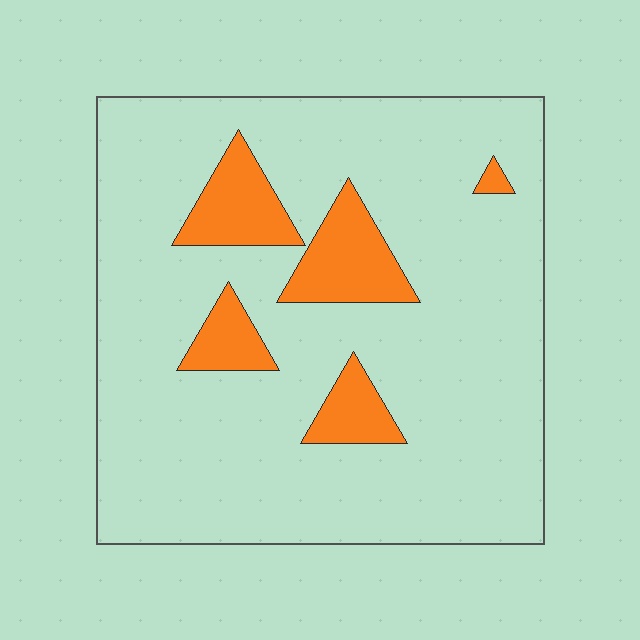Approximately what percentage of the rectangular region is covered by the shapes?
Approximately 15%.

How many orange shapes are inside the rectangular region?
5.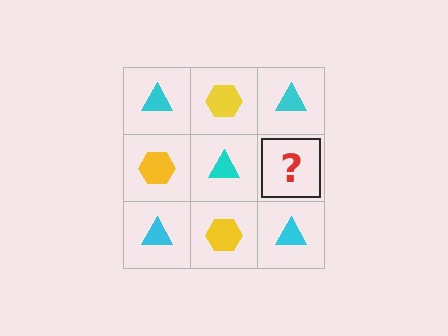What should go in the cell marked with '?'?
The missing cell should contain a yellow hexagon.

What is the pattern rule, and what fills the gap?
The rule is that it alternates cyan triangle and yellow hexagon in a checkerboard pattern. The gap should be filled with a yellow hexagon.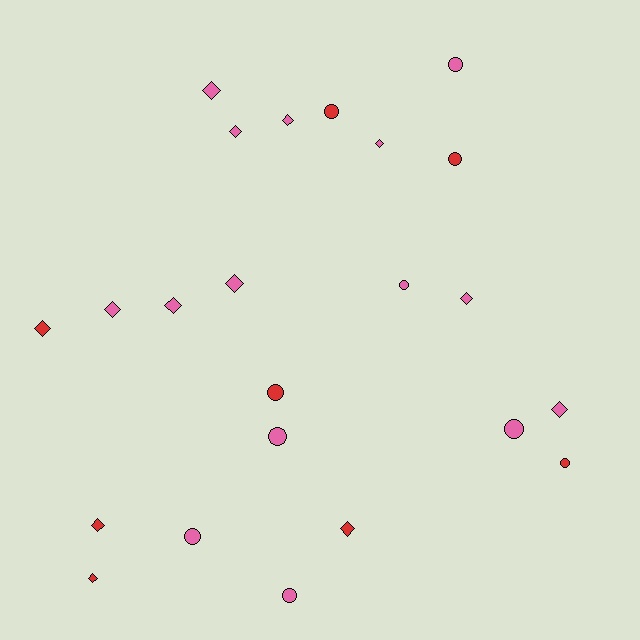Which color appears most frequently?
Pink, with 15 objects.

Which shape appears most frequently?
Diamond, with 13 objects.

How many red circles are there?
There are 4 red circles.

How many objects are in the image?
There are 23 objects.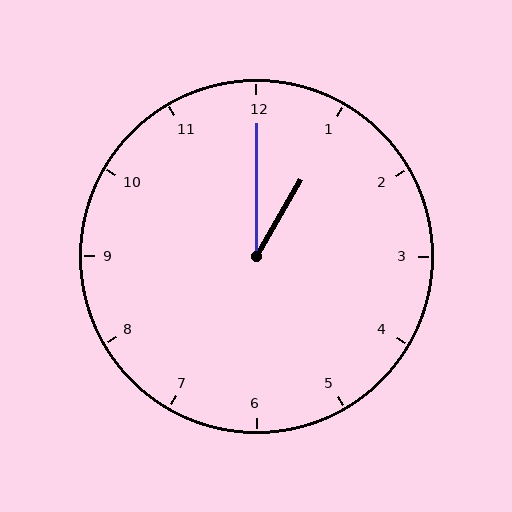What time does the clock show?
1:00.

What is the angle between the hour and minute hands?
Approximately 30 degrees.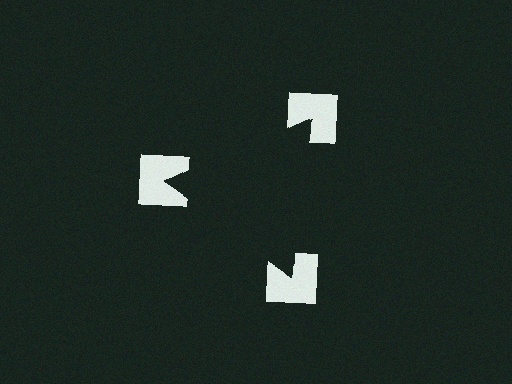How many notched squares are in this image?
There are 3 — one at each vertex of the illusory triangle.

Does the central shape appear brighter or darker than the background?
It typically appears slightly darker than the background, even though no actual brightness change is drawn.